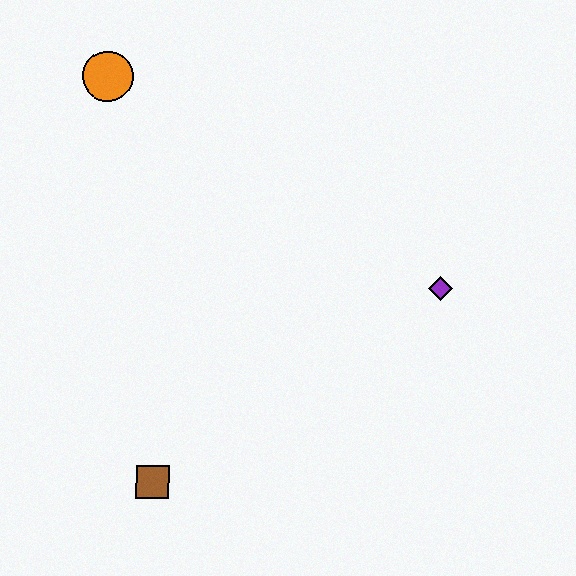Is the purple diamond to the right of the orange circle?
Yes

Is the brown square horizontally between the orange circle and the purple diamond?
Yes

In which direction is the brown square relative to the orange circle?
The brown square is below the orange circle.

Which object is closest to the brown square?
The purple diamond is closest to the brown square.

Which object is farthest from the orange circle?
The brown square is farthest from the orange circle.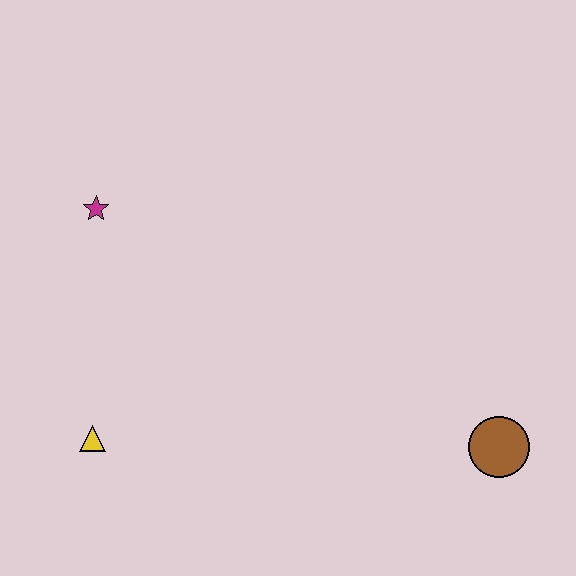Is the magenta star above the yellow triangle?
Yes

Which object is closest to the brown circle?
The yellow triangle is closest to the brown circle.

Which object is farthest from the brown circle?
The magenta star is farthest from the brown circle.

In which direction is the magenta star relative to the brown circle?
The magenta star is to the left of the brown circle.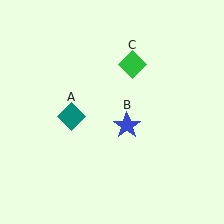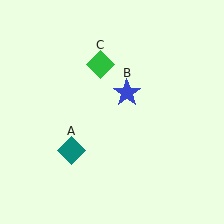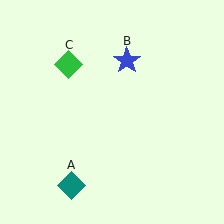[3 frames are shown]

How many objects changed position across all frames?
3 objects changed position: teal diamond (object A), blue star (object B), green diamond (object C).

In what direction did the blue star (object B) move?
The blue star (object B) moved up.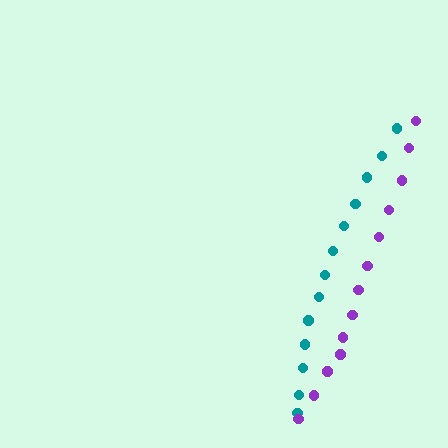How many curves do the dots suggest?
There are 2 distinct paths.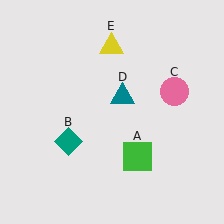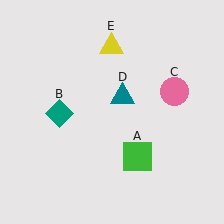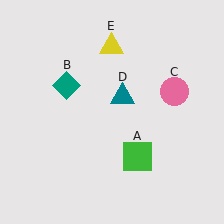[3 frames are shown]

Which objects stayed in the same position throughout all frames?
Green square (object A) and pink circle (object C) and teal triangle (object D) and yellow triangle (object E) remained stationary.